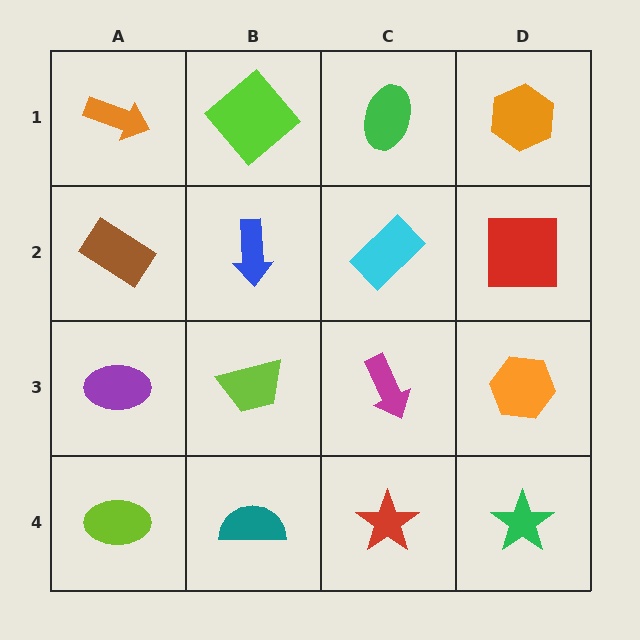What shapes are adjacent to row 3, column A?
A brown rectangle (row 2, column A), a lime ellipse (row 4, column A), a lime trapezoid (row 3, column B).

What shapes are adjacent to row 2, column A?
An orange arrow (row 1, column A), a purple ellipse (row 3, column A), a blue arrow (row 2, column B).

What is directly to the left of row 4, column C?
A teal semicircle.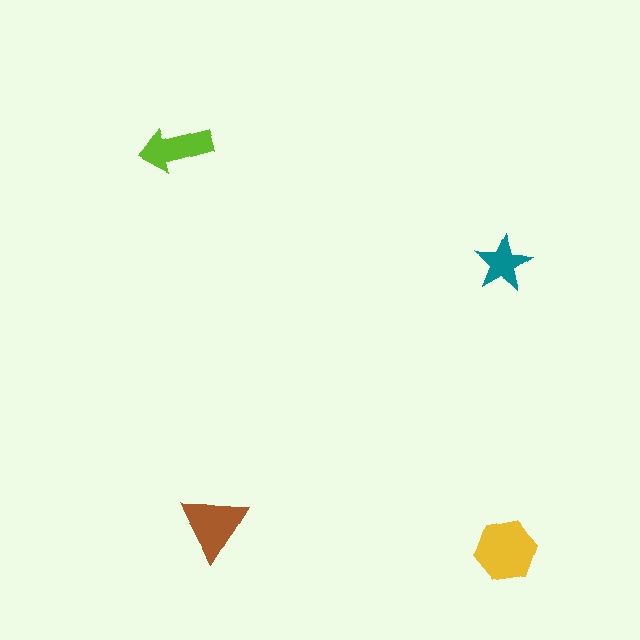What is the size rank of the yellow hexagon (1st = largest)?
1st.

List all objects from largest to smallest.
The yellow hexagon, the brown triangle, the lime arrow, the teal star.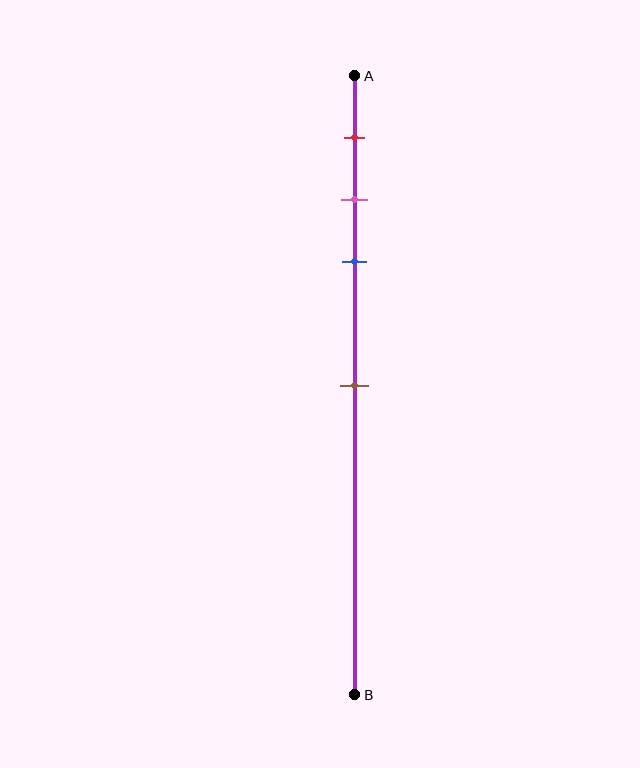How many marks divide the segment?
There are 4 marks dividing the segment.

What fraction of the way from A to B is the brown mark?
The brown mark is approximately 50% (0.5) of the way from A to B.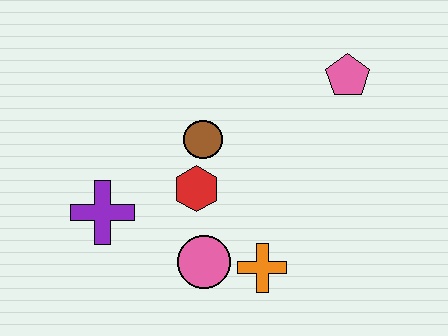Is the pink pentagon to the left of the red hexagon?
No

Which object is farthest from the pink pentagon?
The purple cross is farthest from the pink pentagon.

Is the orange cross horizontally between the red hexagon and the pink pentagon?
Yes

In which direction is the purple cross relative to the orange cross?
The purple cross is to the left of the orange cross.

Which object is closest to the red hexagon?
The brown circle is closest to the red hexagon.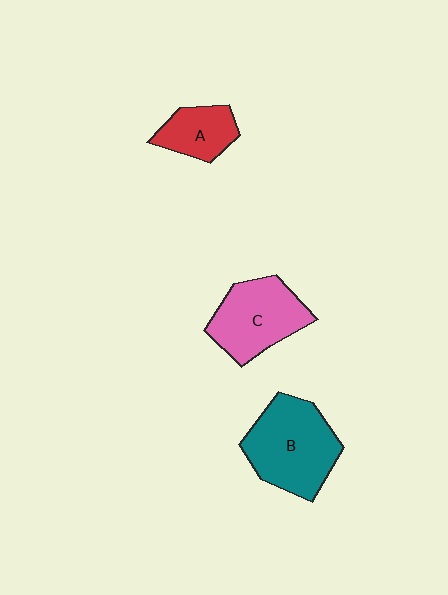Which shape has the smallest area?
Shape A (red).